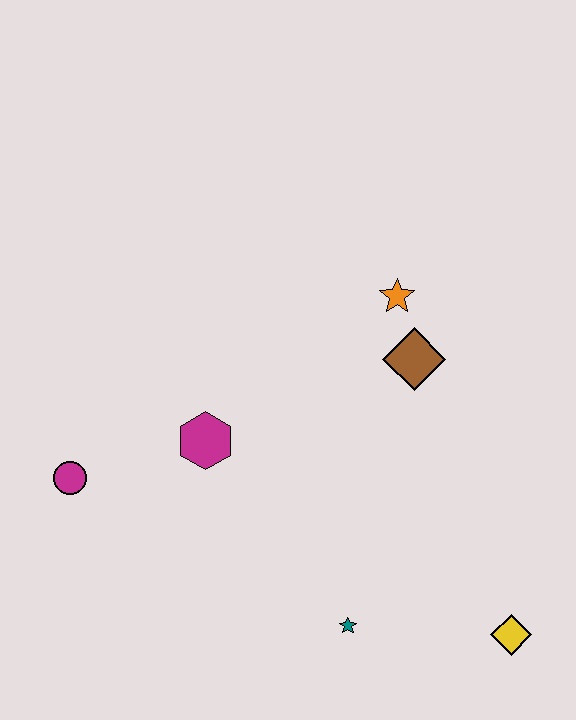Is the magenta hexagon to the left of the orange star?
Yes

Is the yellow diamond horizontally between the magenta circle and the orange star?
No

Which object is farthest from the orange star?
The magenta circle is farthest from the orange star.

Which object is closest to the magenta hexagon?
The magenta circle is closest to the magenta hexagon.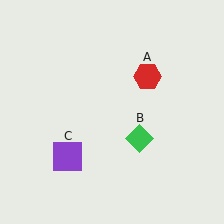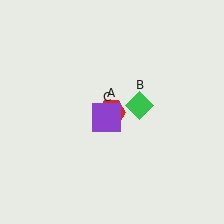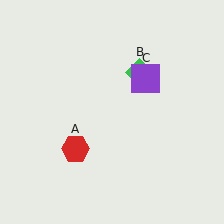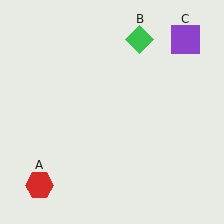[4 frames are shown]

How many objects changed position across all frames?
3 objects changed position: red hexagon (object A), green diamond (object B), purple square (object C).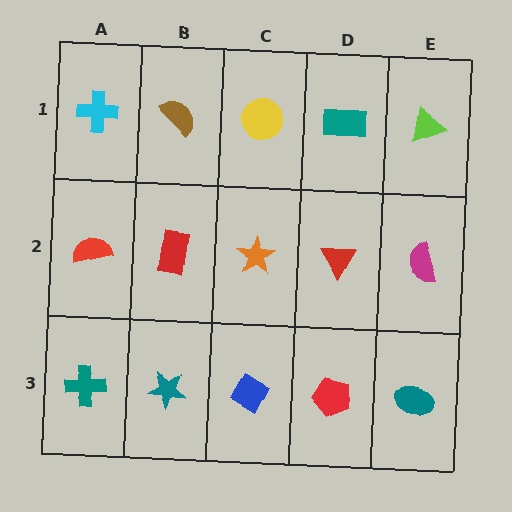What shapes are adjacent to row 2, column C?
A yellow circle (row 1, column C), a blue diamond (row 3, column C), a red rectangle (row 2, column B), a red triangle (row 2, column D).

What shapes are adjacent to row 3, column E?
A magenta semicircle (row 2, column E), a red pentagon (row 3, column D).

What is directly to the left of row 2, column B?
A red semicircle.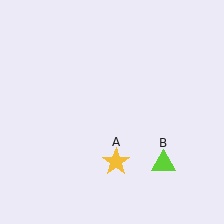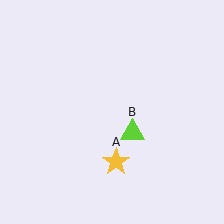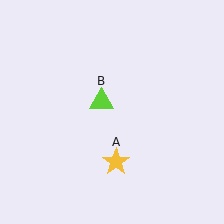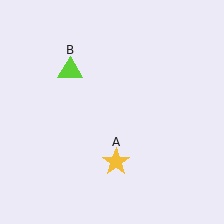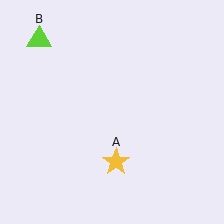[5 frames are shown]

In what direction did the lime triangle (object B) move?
The lime triangle (object B) moved up and to the left.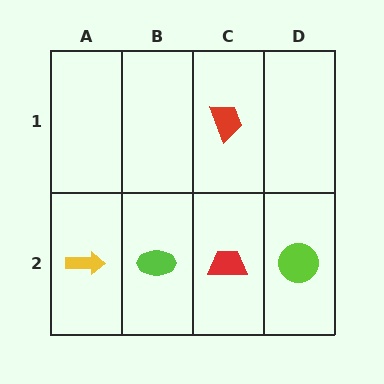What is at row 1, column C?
A red trapezoid.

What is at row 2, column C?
A red trapezoid.